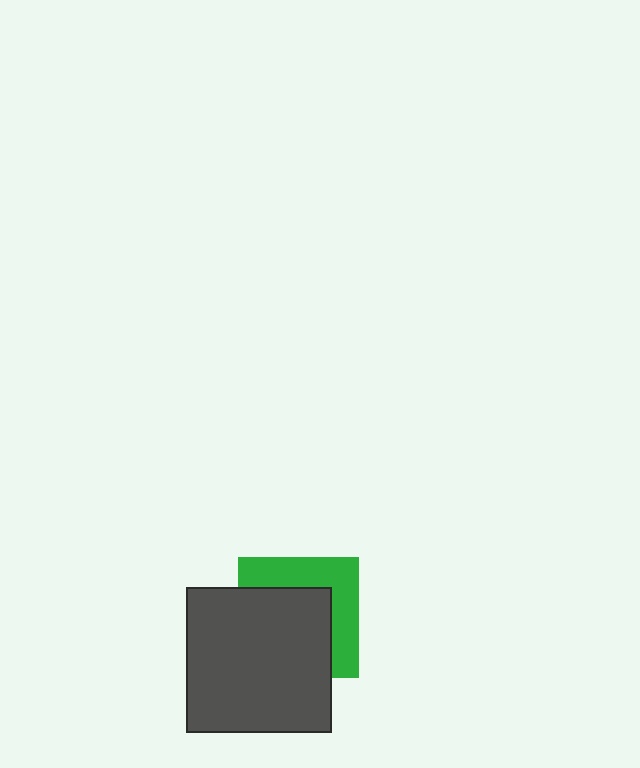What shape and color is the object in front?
The object in front is a dark gray square.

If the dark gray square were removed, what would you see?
You would see the complete green square.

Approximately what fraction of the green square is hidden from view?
Roughly 58% of the green square is hidden behind the dark gray square.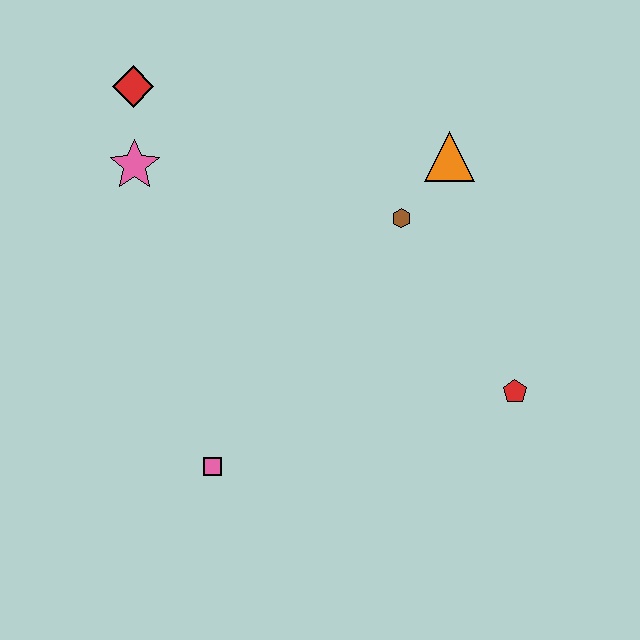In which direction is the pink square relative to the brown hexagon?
The pink square is below the brown hexagon.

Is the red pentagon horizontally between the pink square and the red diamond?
No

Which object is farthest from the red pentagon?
The red diamond is farthest from the red pentagon.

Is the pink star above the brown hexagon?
Yes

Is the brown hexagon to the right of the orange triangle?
No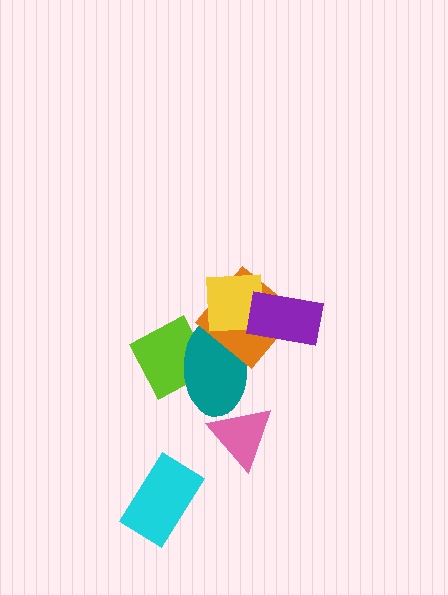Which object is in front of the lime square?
The teal ellipse is in front of the lime square.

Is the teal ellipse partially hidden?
Yes, it is partially covered by another shape.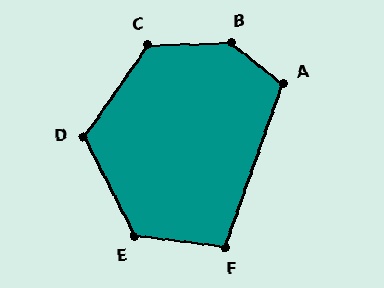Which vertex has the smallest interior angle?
F, at approximately 102 degrees.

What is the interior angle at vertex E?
Approximately 124 degrees (obtuse).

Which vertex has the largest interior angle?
B, at approximately 139 degrees.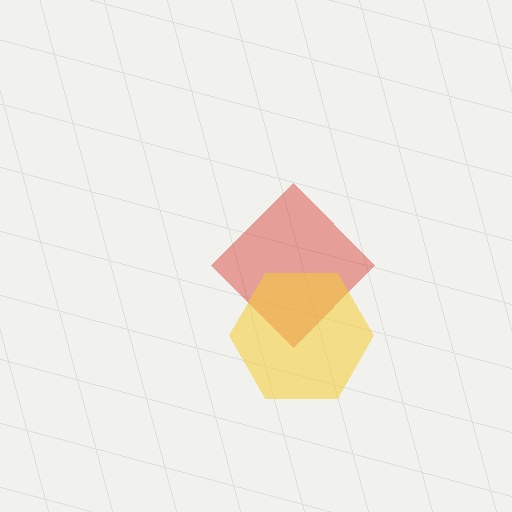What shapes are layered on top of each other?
The layered shapes are: a red diamond, a yellow hexagon.